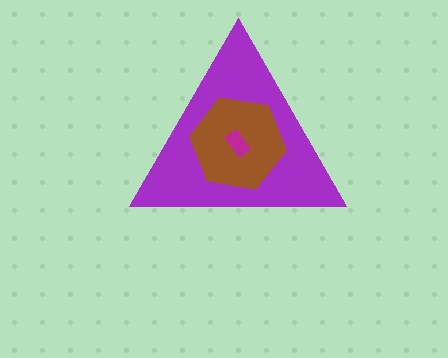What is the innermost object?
The magenta rectangle.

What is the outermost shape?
The purple triangle.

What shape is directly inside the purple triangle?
The brown hexagon.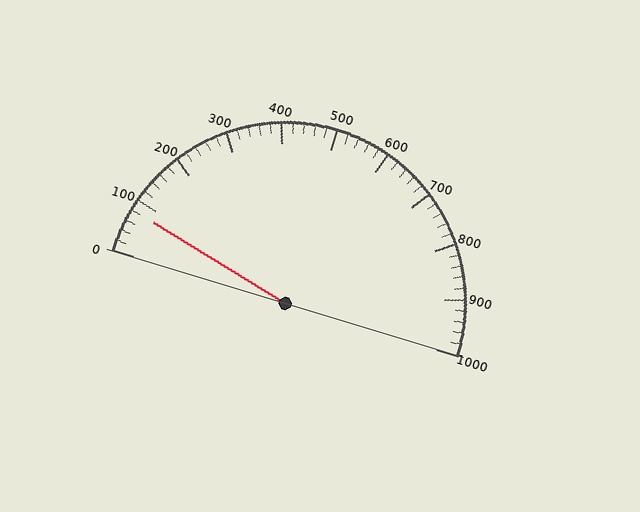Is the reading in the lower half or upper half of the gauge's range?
The reading is in the lower half of the range (0 to 1000).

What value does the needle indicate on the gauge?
The needle indicates approximately 80.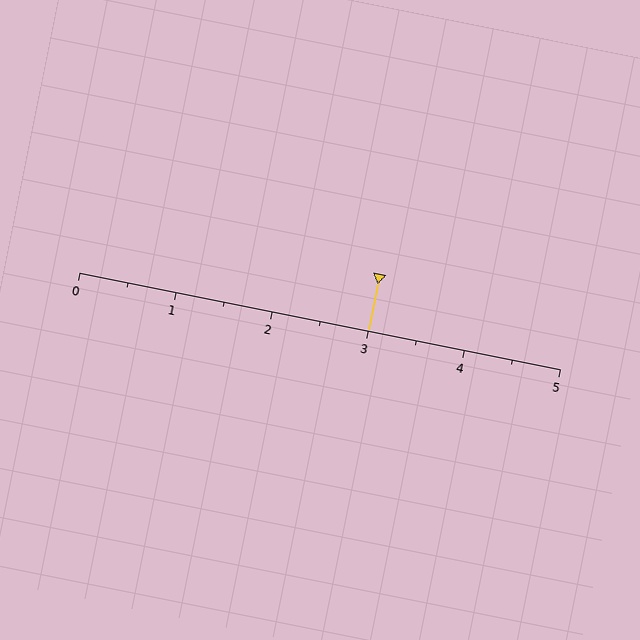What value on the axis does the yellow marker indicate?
The marker indicates approximately 3.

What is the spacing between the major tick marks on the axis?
The major ticks are spaced 1 apart.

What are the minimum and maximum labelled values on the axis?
The axis runs from 0 to 5.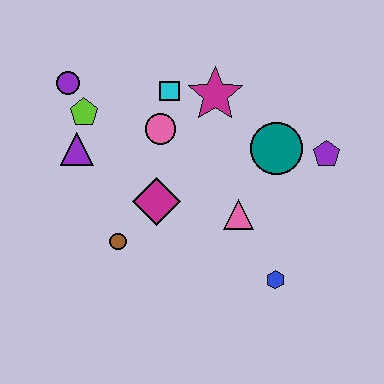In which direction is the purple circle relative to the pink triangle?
The purple circle is to the left of the pink triangle.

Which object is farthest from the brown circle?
The purple pentagon is farthest from the brown circle.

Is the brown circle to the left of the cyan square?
Yes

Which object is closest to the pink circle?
The cyan square is closest to the pink circle.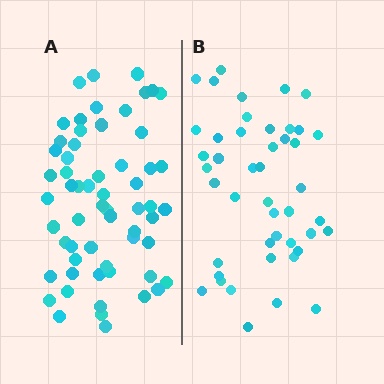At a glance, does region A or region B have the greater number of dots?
Region A (the left region) has more dots.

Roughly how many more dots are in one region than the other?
Region A has approximately 15 more dots than region B.